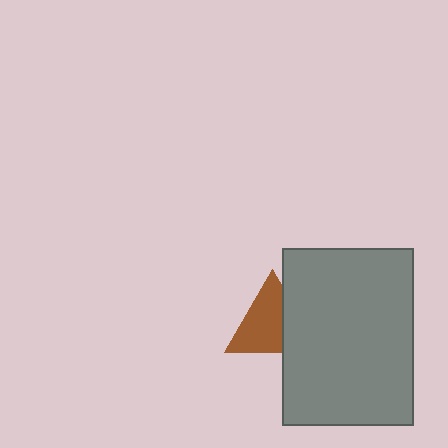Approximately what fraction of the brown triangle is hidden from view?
Roughly 33% of the brown triangle is hidden behind the gray rectangle.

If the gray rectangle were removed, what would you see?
You would see the complete brown triangle.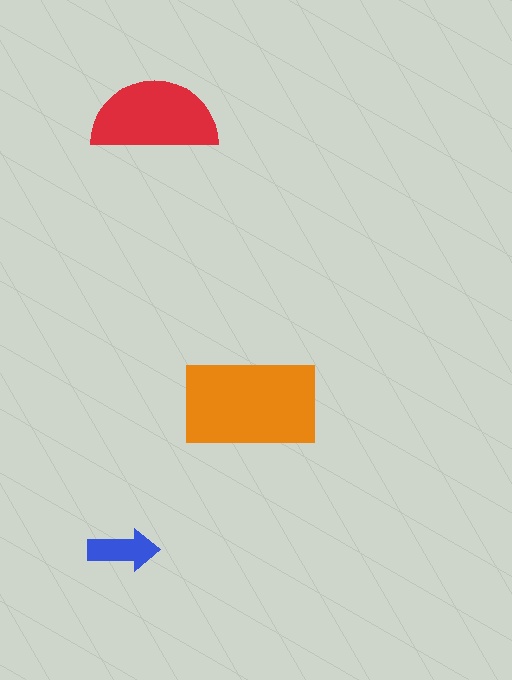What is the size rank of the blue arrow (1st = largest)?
3rd.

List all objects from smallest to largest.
The blue arrow, the red semicircle, the orange rectangle.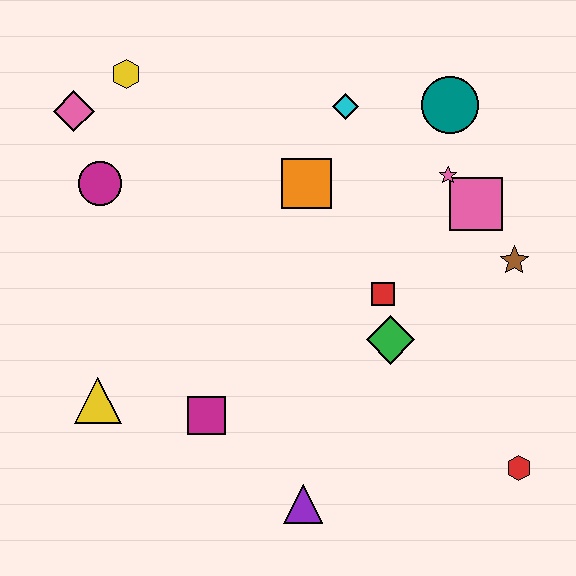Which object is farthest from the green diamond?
The pink diamond is farthest from the green diamond.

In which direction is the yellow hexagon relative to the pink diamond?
The yellow hexagon is to the right of the pink diamond.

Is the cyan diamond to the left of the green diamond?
Yes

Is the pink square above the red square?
Yes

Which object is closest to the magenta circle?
The pink diamond is closest to the magenta circle.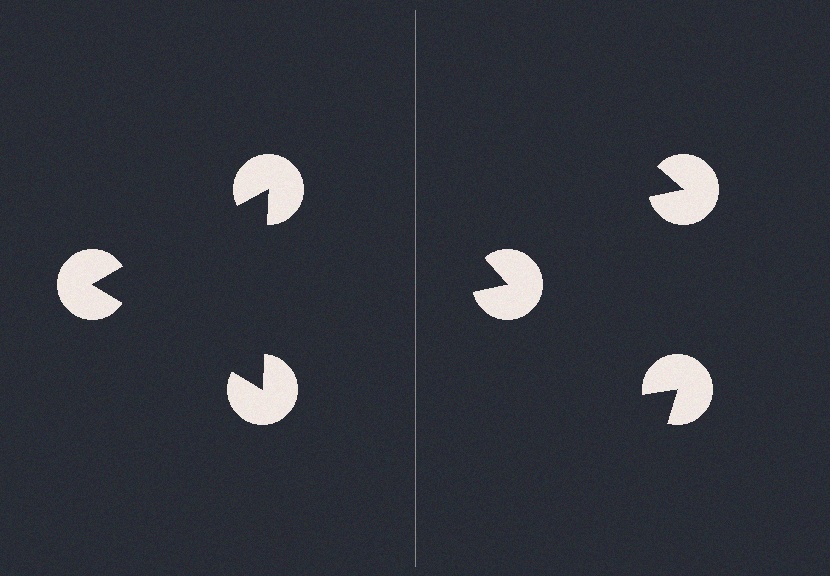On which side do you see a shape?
An illusory triangle appears on the left side. On the right side the wedge cuts are rotated, so no coherent shape forms.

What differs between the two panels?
The pac-man discs are positioned identically on both sides; only the wedge orientations differ. On the left they align to a triangle; on the right they are misaligned.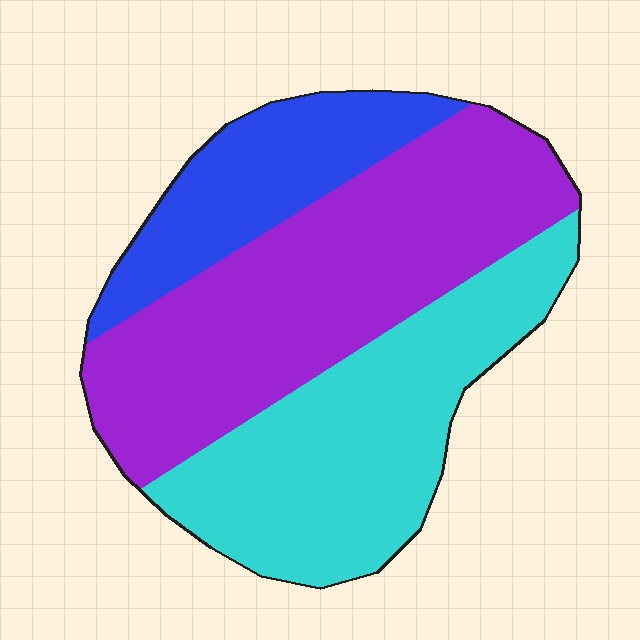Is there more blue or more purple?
Purple.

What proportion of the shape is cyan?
Cyan takes up about three eighths (3/8) of the shape.